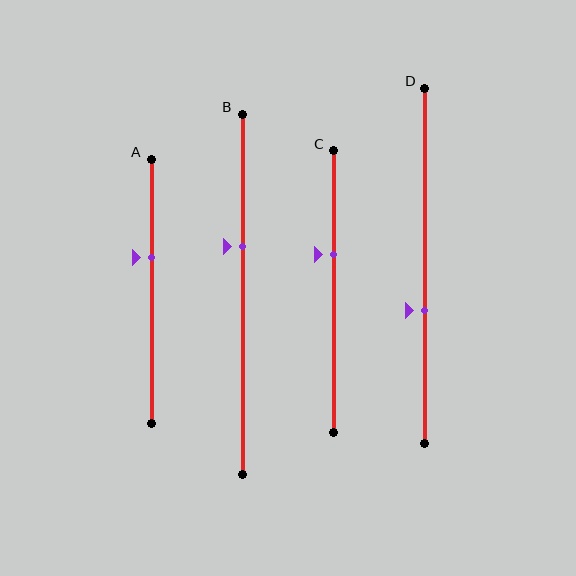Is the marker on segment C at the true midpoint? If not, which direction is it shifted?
No, the marker on segment C is shifted upward by about 13% of the segment length.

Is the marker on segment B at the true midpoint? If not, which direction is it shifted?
No, the marker on segment B is shifted upward by about 13% of the segment length.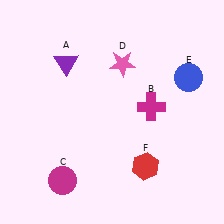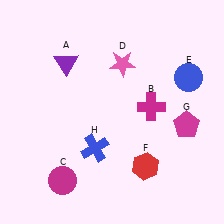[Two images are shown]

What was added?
A magenta pentagon (G), a blue cross (H) were added in Image 2.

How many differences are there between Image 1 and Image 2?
There are 2 differences between the two images.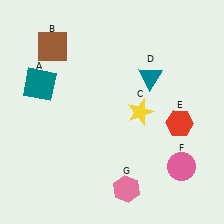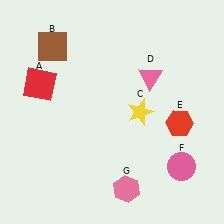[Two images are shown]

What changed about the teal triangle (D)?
In Image 1, D is teal. In Image 2, it changed to pink.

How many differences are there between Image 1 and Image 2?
There are 2 differences between the two images.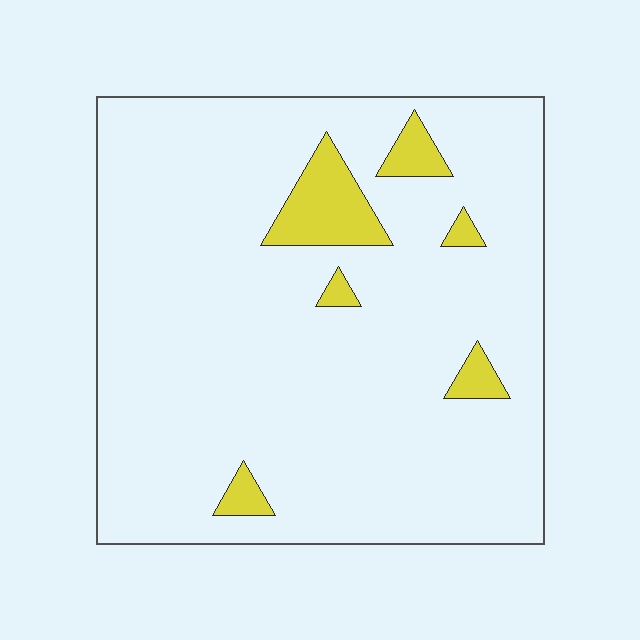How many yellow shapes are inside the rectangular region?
6.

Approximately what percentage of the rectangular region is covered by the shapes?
Approximately 10%.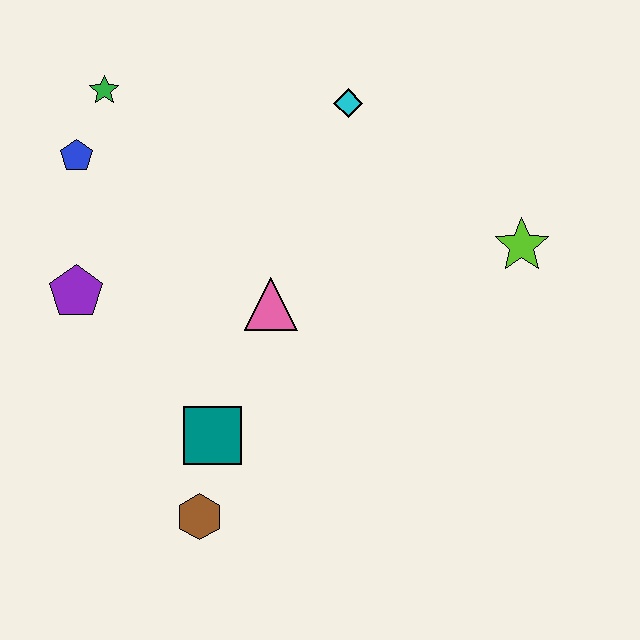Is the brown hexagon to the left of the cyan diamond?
Yes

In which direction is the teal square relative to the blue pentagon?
The teal square is below the blue pentagon.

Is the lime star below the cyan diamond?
Yes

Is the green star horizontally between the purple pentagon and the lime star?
Yes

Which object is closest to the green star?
The blue pentagon is closest to the green star.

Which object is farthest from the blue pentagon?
The lime star is farthest from the blue pentagon.